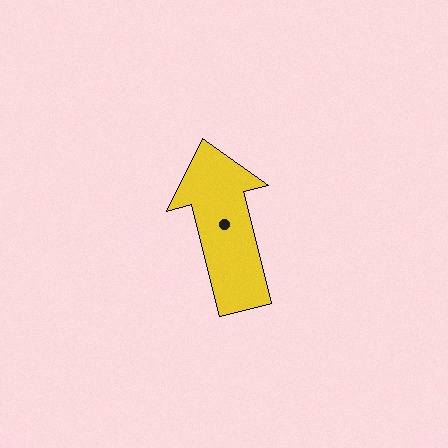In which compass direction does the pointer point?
North.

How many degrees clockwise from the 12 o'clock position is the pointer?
Approximately 346 degrees.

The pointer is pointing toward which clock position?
Roughly 12 o'clock.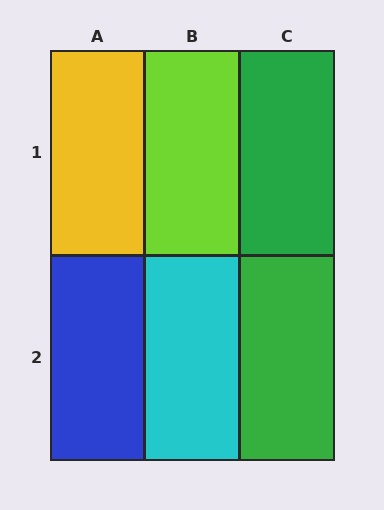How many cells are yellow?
1 cell is yellow.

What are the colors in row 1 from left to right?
Yellow, lime, green.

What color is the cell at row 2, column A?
Blue.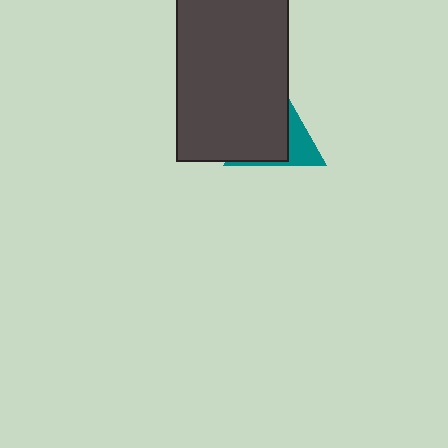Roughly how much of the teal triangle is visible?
A small part of it is visible (roughly 32%).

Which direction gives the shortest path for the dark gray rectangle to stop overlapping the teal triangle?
Moving left gives the shortest separation.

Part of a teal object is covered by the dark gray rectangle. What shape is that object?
It is a triangle.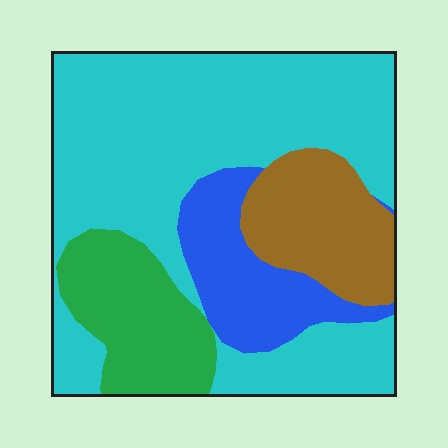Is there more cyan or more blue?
Cyan.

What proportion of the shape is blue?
Blue covers 14% of the shape.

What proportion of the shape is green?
Green covers 15% of the shape.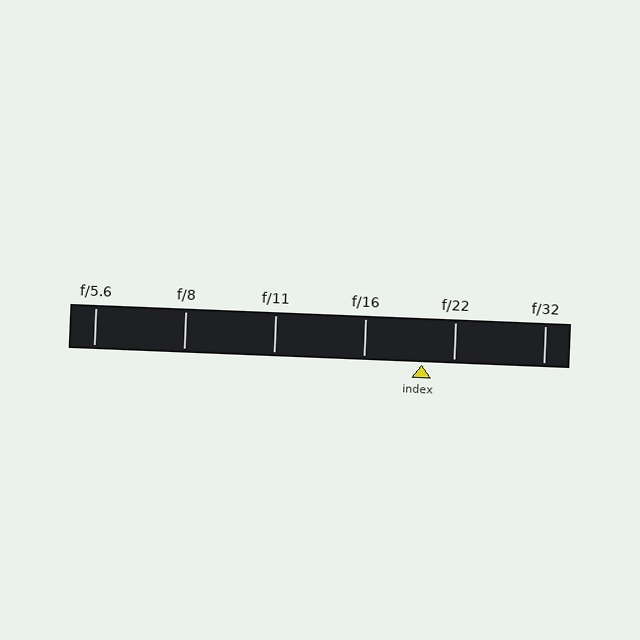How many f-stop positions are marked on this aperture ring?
There are 6 f-stop positions marked.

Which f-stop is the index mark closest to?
The index mark is closest to f/22.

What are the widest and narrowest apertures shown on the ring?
The widest aperture shown is f/5.6 and the narrowest is f/32.